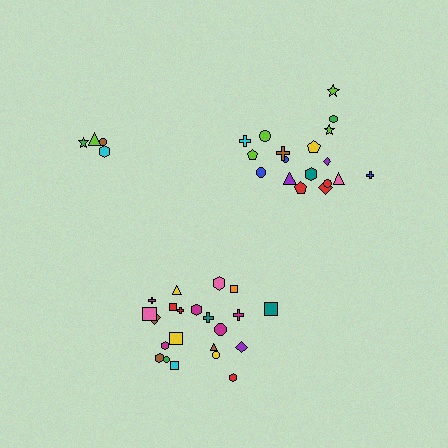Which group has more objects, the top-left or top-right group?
The top-right group.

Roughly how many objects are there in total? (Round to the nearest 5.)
Roughly 45 objects in total.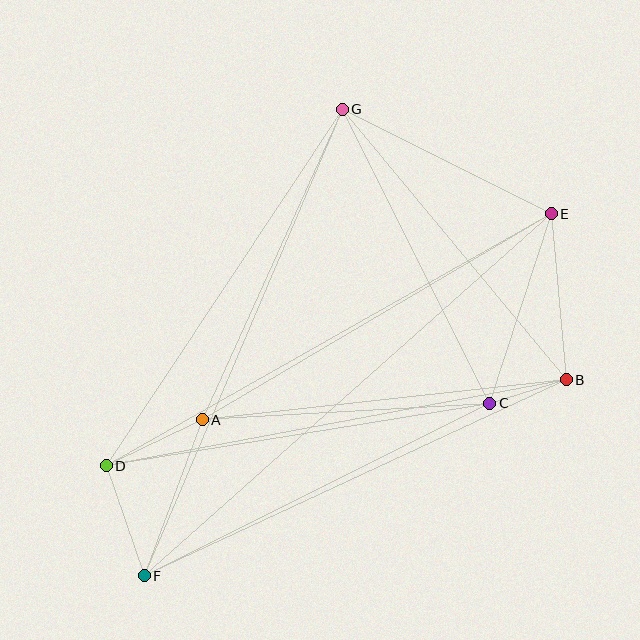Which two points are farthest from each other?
Points E and F are farthest from each other.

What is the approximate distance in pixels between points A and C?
The distance between A and C is approximately 288 pixels.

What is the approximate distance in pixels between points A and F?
The distance between A and F is approximately 166 pixels.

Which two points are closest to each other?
Points B and C are closest to each other.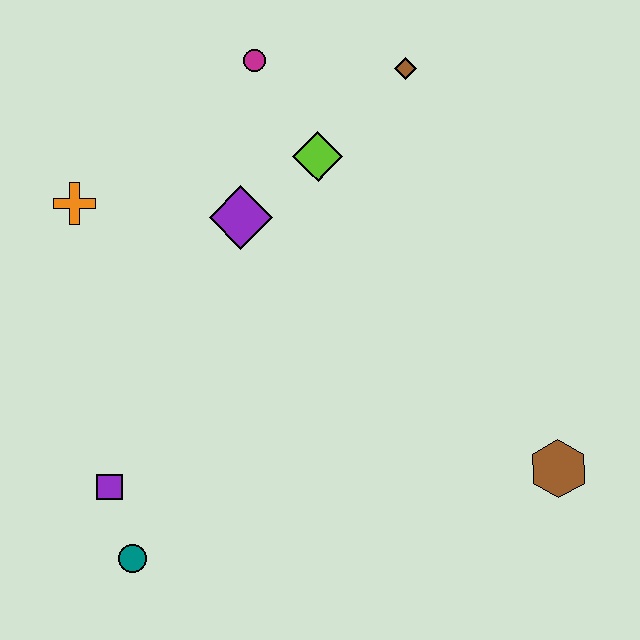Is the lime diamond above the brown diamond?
No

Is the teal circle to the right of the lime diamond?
No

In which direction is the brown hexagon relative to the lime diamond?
The brown hexagon is below the lime diamond.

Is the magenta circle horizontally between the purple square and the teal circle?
No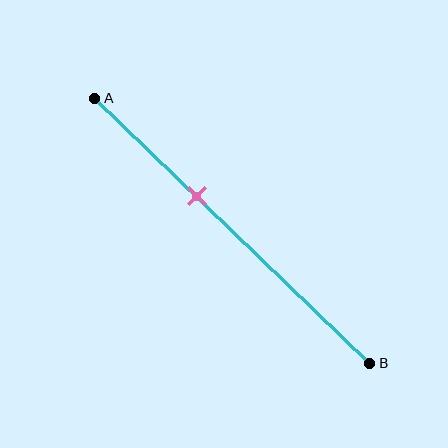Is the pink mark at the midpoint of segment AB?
No, the mark is at about 35% from A, not at the 50% midpoint.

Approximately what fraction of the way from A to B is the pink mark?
The pink mark is approximately 35% of the way from A to B.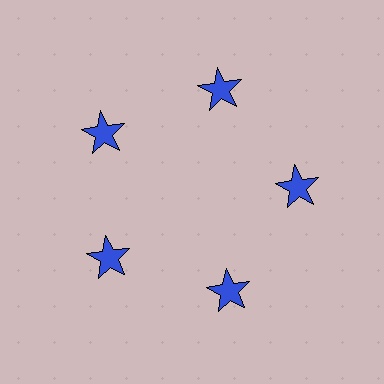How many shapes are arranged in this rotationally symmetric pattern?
There are 5 shapes, arranged in 5 groups of 1.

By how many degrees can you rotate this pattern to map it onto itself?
The pattern maps onto itself every 72 degrees of rotation.